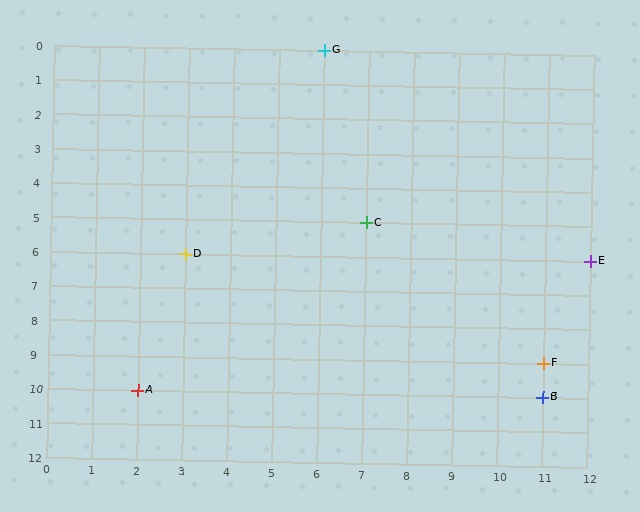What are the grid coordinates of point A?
Point A is at grid coordinates (2, 10).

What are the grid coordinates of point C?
Point C is at grid coordinates (7, 5).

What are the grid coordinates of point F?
Point F is at grid coordinates (11, 9).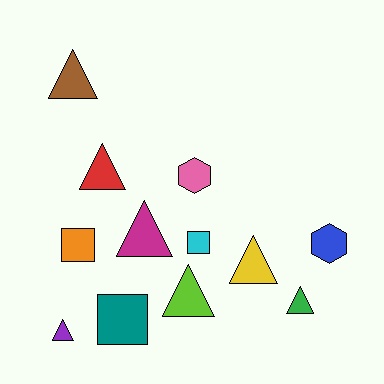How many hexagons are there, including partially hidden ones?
There are 2 hexagons.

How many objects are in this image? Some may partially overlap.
There are 12 objects.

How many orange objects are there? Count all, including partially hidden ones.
There is 1 orange object.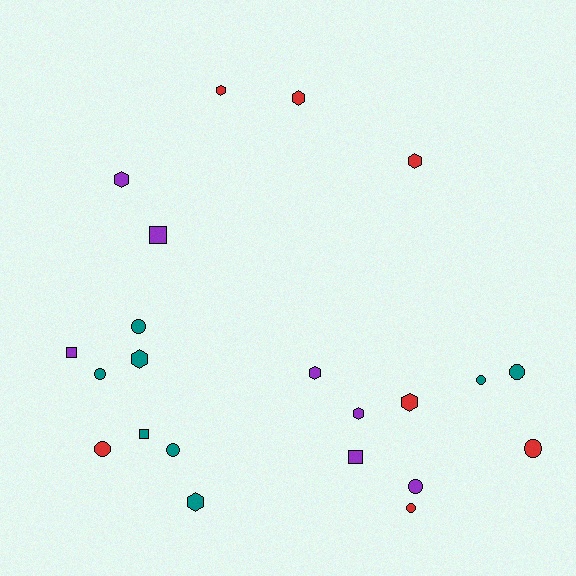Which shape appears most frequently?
Circle, with 9 objects.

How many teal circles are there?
There are 5 teal circles.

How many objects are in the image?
There are 22 objects.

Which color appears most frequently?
Teal, with 8 objects.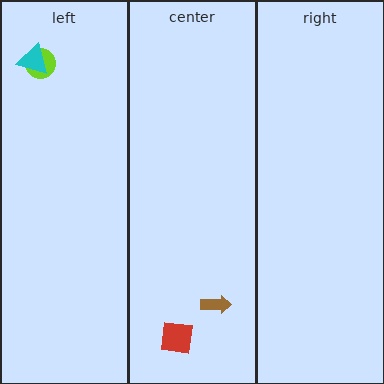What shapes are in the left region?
The lime circle, the cyan triangle.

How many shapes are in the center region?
2.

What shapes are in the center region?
The red square, the brown arrow.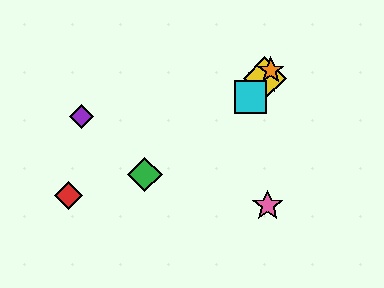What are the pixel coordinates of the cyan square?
The cyan square is at (251, 97).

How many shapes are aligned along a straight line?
4 shapes (the blue star, the yellow diamond, the orange star, the cyan square) are aligned along a straight line.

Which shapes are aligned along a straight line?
The blue star, the yellow diamond, the orange star, the cyan square are aligned along a straight line.